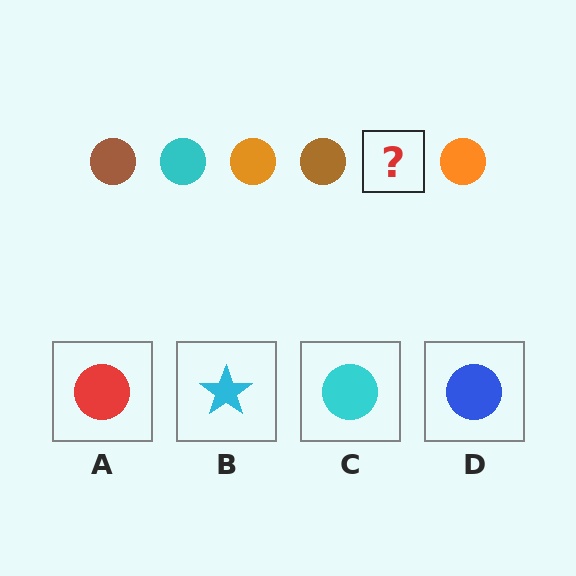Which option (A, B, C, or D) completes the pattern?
C.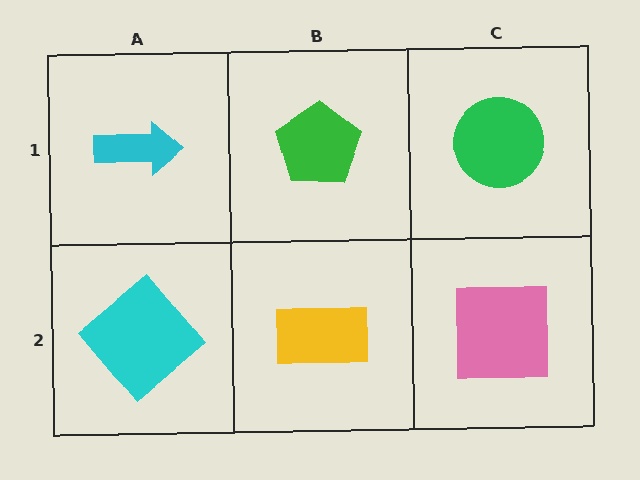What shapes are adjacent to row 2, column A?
A cyan arrow (row 1, column A), a yellow rectangle (row 2, column B).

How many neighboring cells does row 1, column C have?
2.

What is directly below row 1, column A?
A cyan diamond.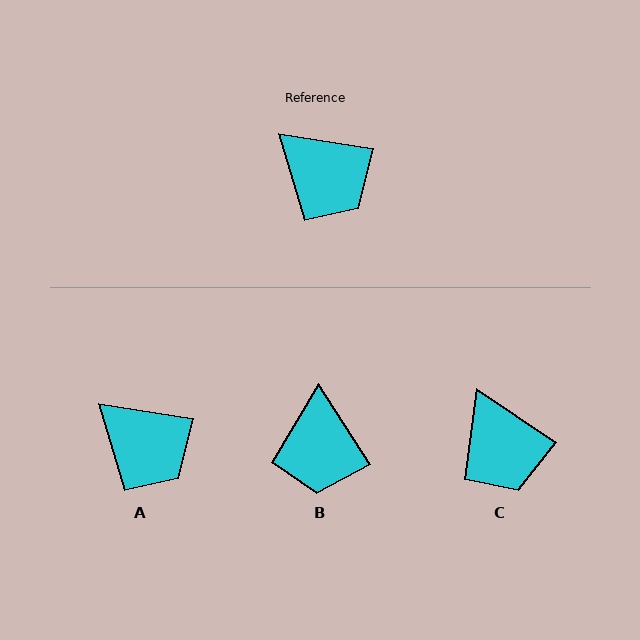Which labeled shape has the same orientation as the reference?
A.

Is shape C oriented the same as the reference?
No, it is off by about 24 degrees.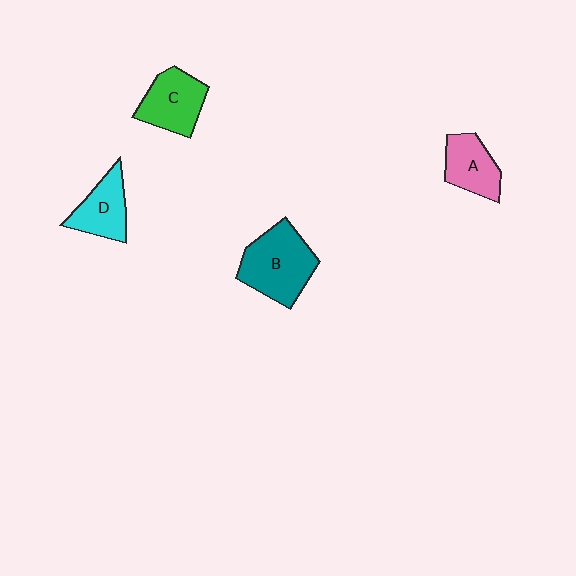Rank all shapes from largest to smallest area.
From largest to smallest: B (teal), C (green), D (cyan), A (pink).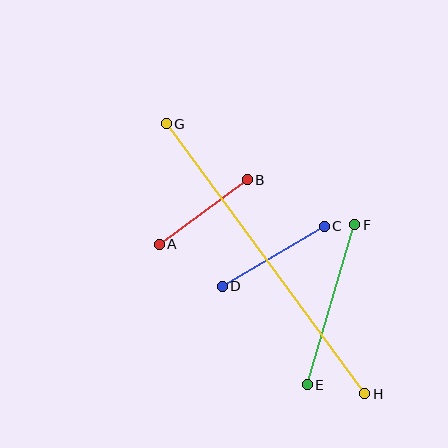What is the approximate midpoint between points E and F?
The midpoint is at approximately (331, 305) pixels.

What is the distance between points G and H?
The distance is approximately 335 pixels.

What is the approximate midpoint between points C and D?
The midpoint is at approximately (273, 256) pixels.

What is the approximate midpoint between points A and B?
The midpoint is at approximately (203, 212) pixels.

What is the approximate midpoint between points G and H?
The midpoint is at approximately (266, 259) pixels.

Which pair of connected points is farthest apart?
Points G and H are farthest apart.